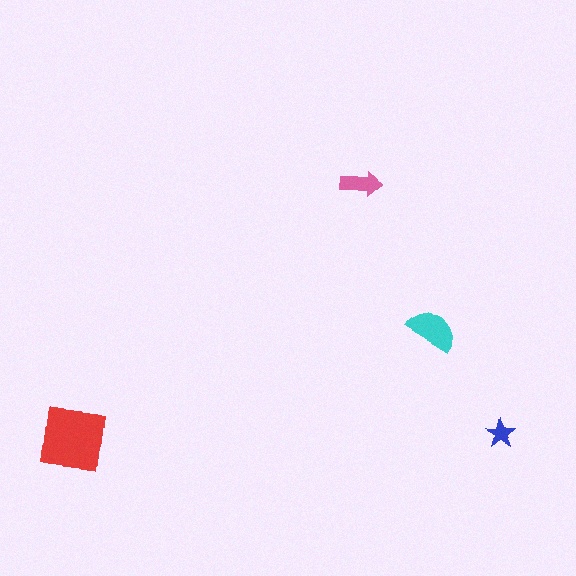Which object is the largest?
The red square.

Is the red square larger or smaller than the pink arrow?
Larger.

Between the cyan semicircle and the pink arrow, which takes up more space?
The cyan semicircle.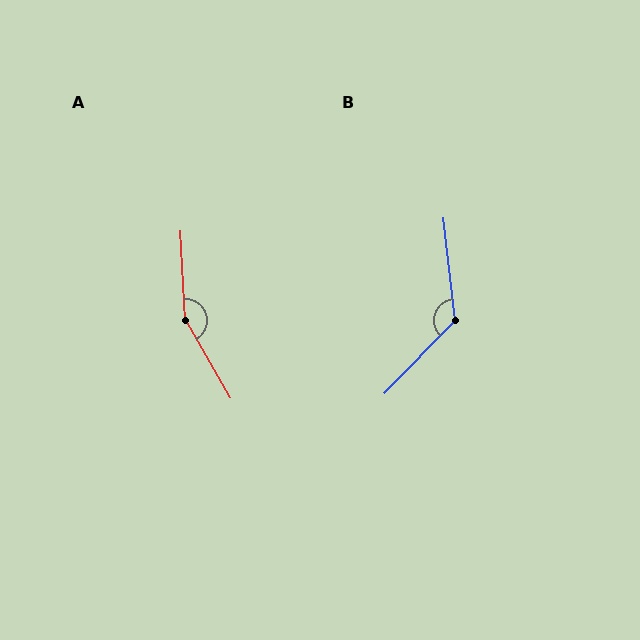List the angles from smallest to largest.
B (130°), A (153°).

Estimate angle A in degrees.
Approximately 153 degrees.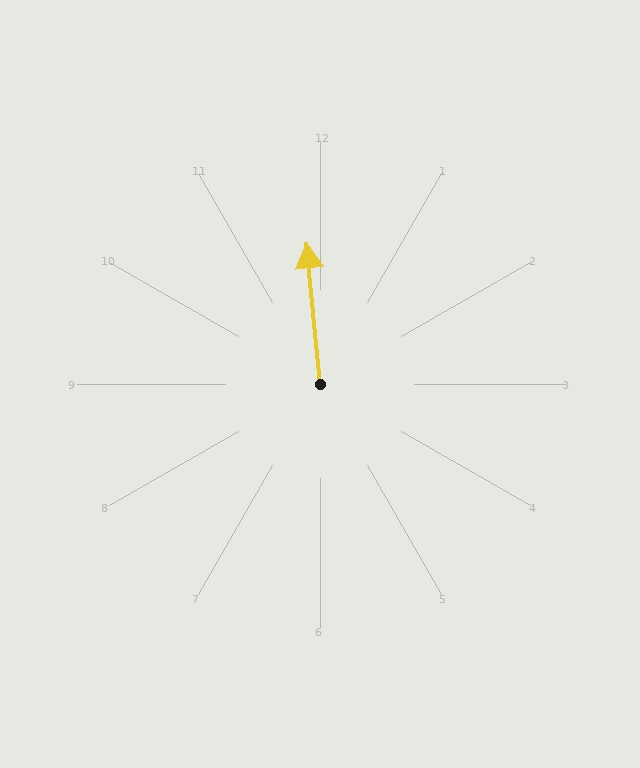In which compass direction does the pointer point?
North.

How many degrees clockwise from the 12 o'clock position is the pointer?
Approximately 355 degrees.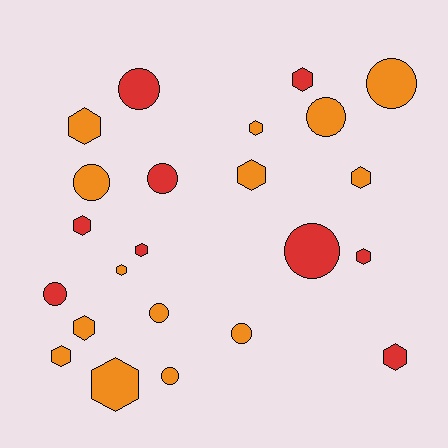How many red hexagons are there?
There are 5 red hexagons.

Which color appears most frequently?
Orange, with 14 objects.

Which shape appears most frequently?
Hexagon, with 13 objects.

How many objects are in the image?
There are 23 objects.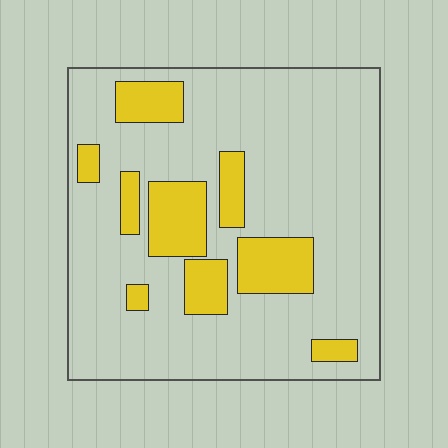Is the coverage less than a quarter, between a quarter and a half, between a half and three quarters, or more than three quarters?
Less than a quarter.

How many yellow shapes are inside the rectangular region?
9.